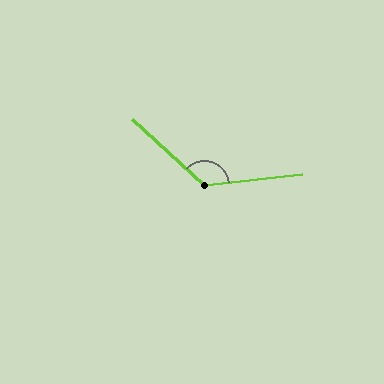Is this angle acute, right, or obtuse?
It is obtuse.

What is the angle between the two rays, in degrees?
Approximately 131 degrees.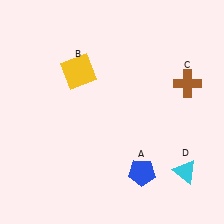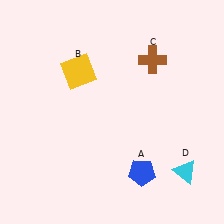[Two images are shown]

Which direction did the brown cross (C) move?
The brown cross (C) moved left.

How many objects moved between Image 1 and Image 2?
1 object moved between the two images.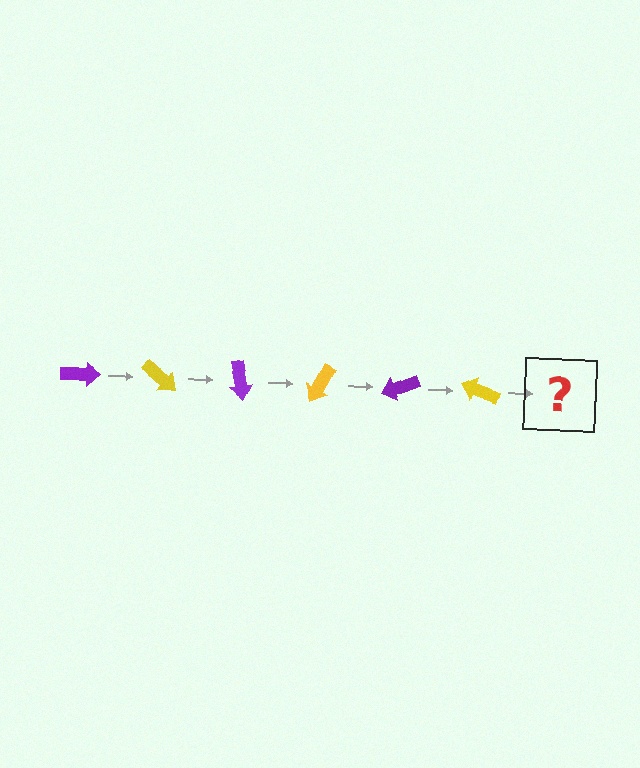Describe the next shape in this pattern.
It should be a purple arrow, rotated 240 degrees from the start.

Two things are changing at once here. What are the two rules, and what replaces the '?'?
The two rules are that it rotates 40 degrees each step and the color cycles through purple and yellow. The '?' should be a purple arrow, rotated 240 degrees from the start.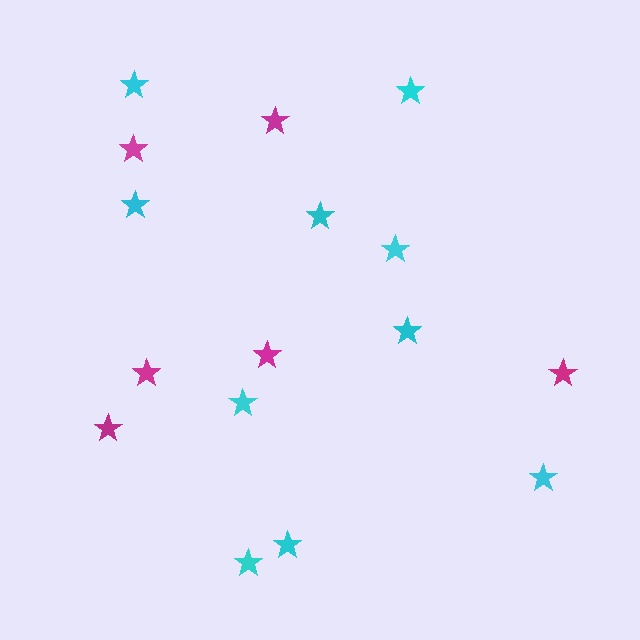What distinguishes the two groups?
There are 2 groups: one group of cyan stars (10) and one group of magenta stars (6).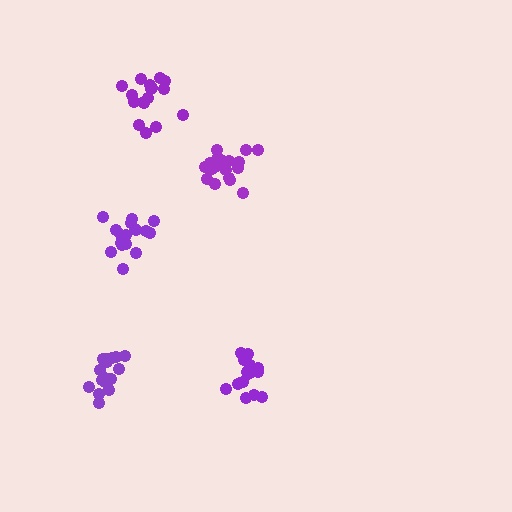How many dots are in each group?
Group 1: 16 dots, Group 2: 18 dots, Group 3: 16 dots, Group 4: 20 dots, Group 5: 17 dots (87 total).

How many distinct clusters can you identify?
There are 5 distinct clusters.